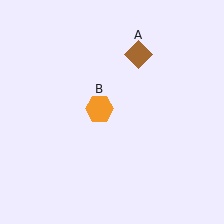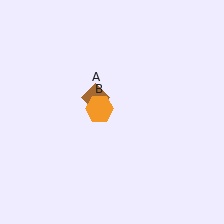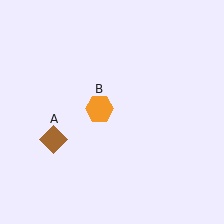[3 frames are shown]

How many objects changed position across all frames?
1 object changed position: brown diamond (object A).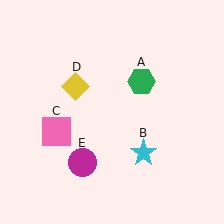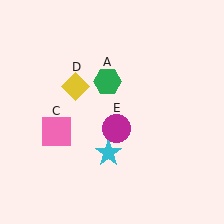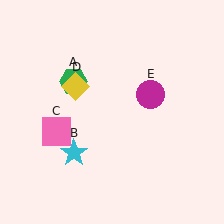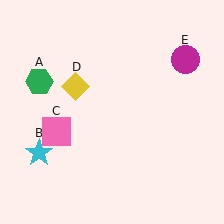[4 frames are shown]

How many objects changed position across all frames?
3 objects changed position: green hexagon (object A), cyan star (object B), magenta circle (object E).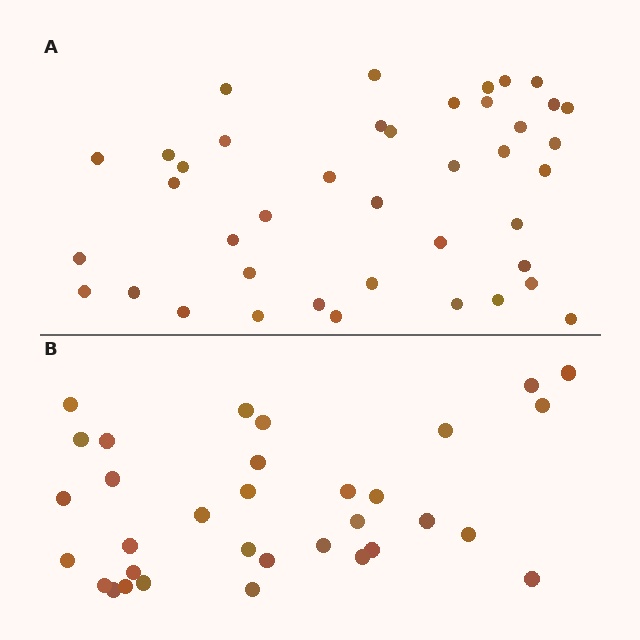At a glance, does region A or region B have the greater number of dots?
Region A (the top region) has more dots.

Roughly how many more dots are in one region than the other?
Region A has roughly 8 or so more dots than region B.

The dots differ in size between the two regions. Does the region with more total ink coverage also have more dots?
No. Region B has more total ink coverage because its dots are larger, but region A actually contains more individual dots. Total area can be misleading — the number of items is what matters here.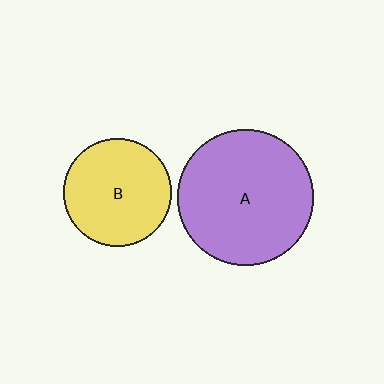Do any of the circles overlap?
No, none of the circles overlap.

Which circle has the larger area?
Circle A (purple).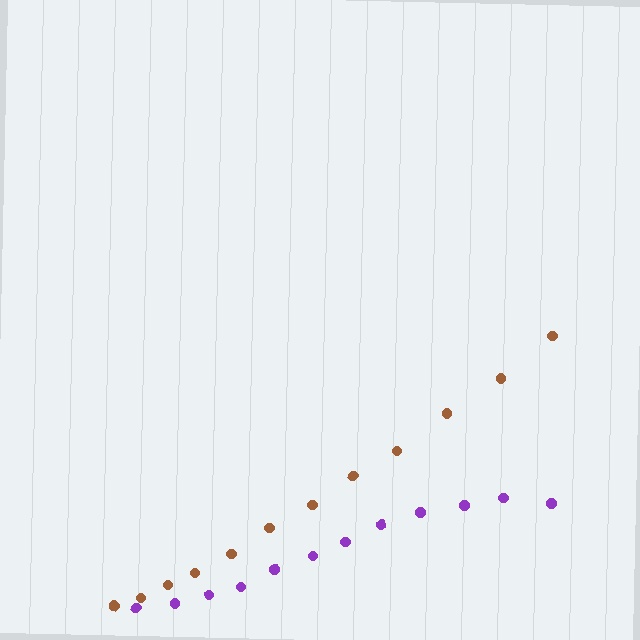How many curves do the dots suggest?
There are 2 distinct paths.